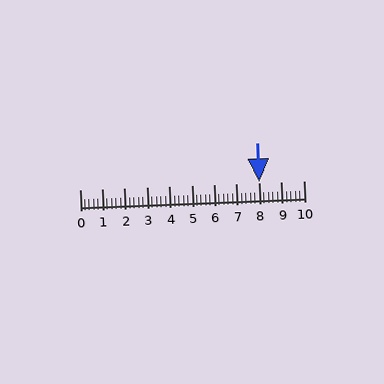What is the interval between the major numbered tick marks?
The major tick marks are spaced 1 units apart.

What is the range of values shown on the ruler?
The ruler shows values from 0 to 10.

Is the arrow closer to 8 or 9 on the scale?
The arrow is closer to 8.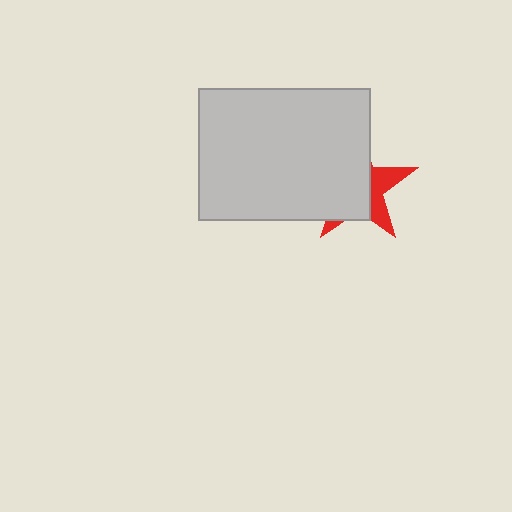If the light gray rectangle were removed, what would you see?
You would see the complete red star.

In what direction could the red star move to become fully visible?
The red star could move right. That would shift it out from behind the light gray rectangle entirely.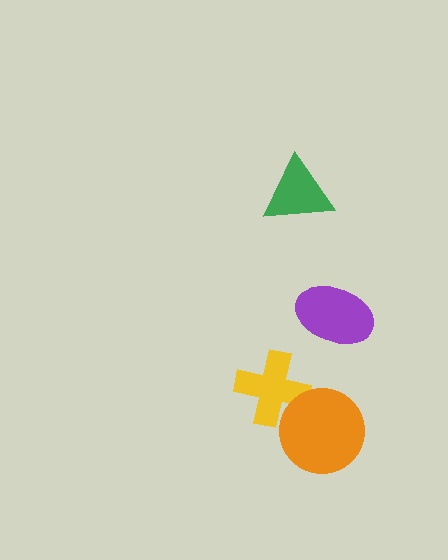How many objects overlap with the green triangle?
0 objects overlap with the green triangle.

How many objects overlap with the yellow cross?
1 object overlaps with the yellow cross.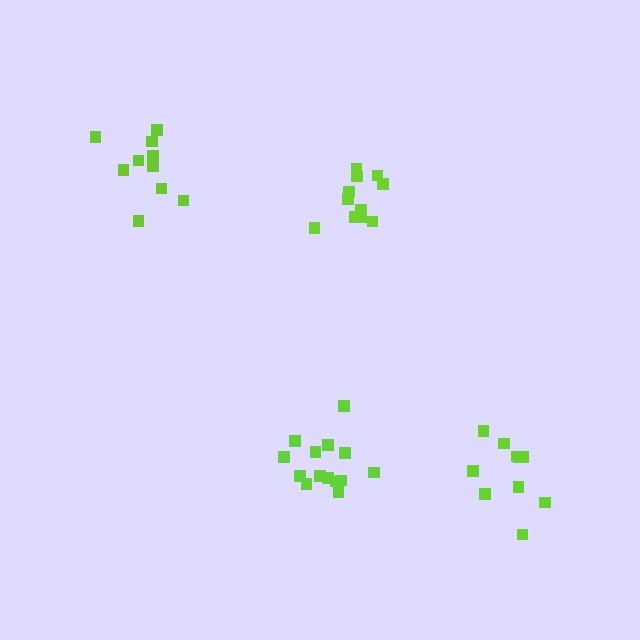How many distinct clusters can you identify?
There are 4 distinct clusters.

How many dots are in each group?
Group 1: 10 dots, Group 2: 14 dots, Group 3: 11 dots, Group 4: 10 dots (45 total).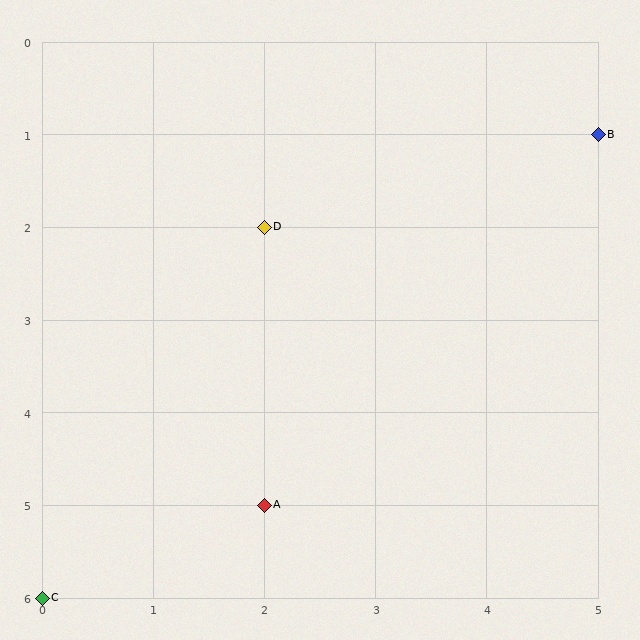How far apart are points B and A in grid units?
Points B and A are 3 columns and 4 rows apart (about 5.0 grid units diagonally).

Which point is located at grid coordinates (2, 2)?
Point D is at (2, 2).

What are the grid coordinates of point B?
Point B is at grid coordinates (5, 1).